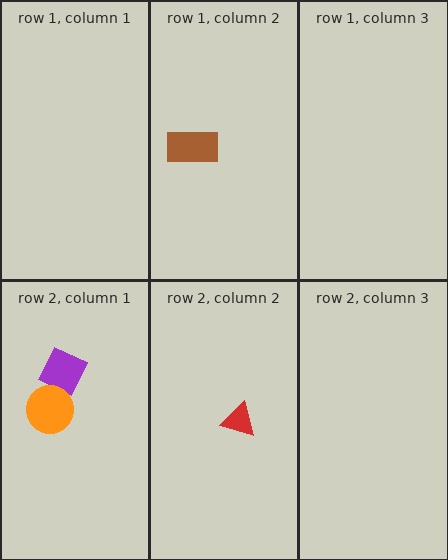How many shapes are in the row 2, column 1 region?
2.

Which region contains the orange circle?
The row 2, column 1 region.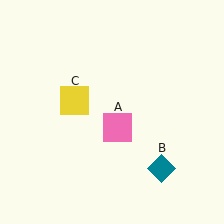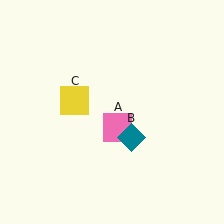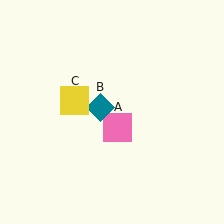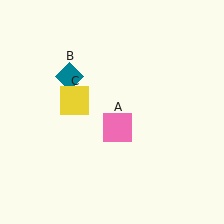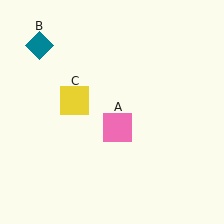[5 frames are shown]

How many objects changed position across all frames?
1 object changed position: teal diamond (object B).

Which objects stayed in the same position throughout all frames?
Pink square (object A) and yellow square (object C) remained stationary.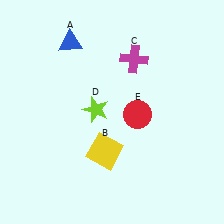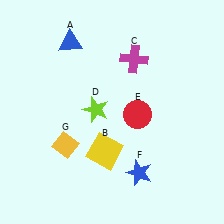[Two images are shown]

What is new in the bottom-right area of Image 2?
A blue star (F) was added in the bottom-right area of Image 2.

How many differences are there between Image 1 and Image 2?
There are 2 differences between the two images.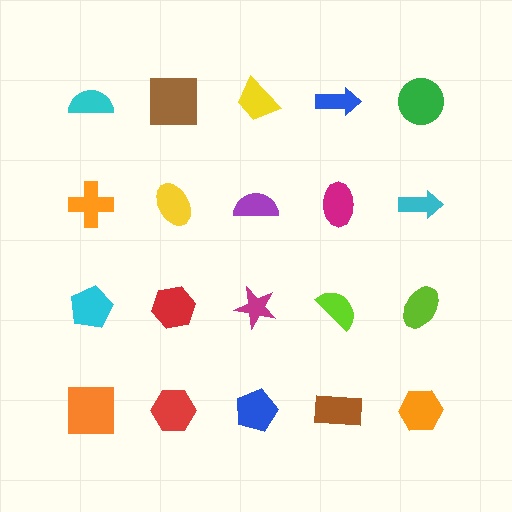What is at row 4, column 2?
A red hexagon.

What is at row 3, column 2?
A red hexagon.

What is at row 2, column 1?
An orange cross.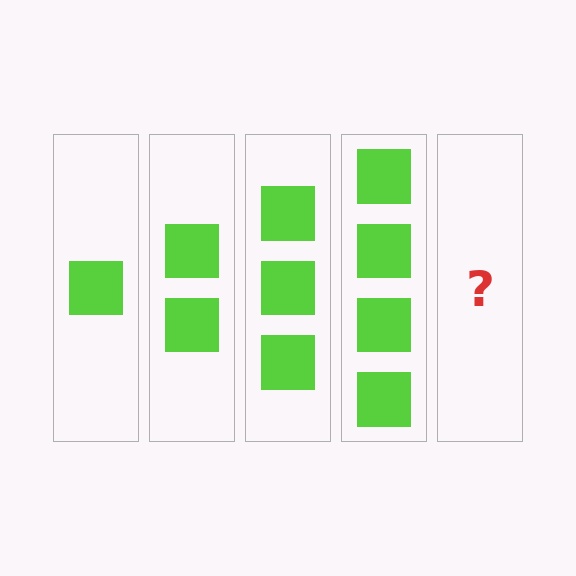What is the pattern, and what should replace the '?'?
The pattern is that each step adds one more square. The '?' should be 5 squares.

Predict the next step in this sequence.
The next step is 5 squares.